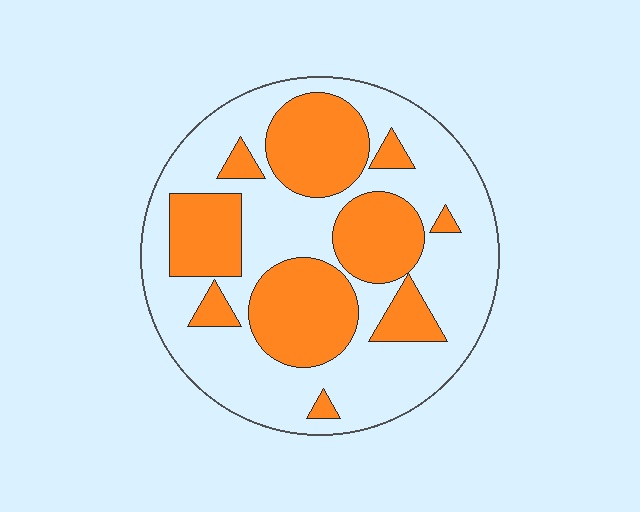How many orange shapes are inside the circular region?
10.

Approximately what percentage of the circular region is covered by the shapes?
Approximately 40%.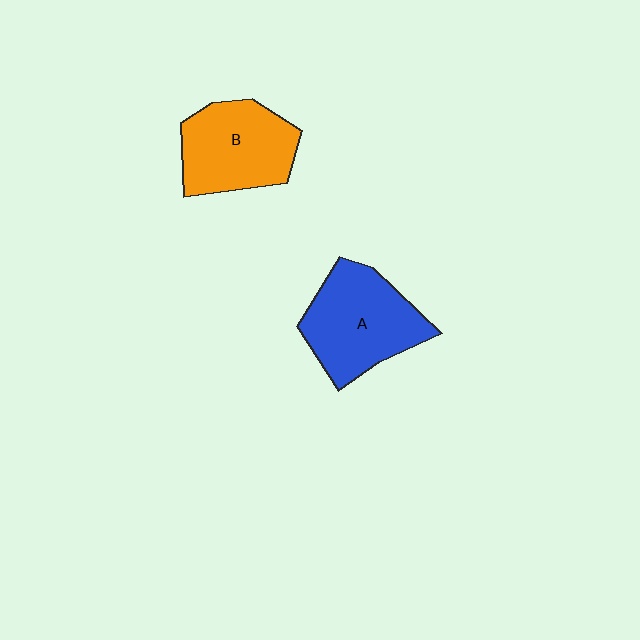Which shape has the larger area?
Shape A (blue).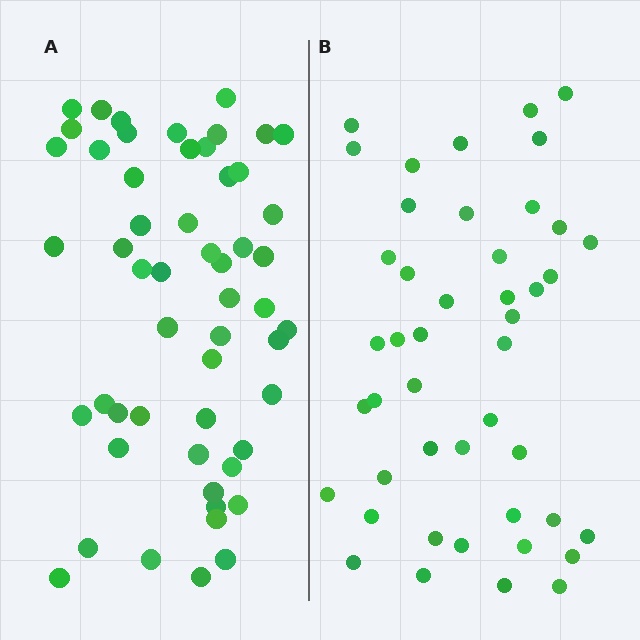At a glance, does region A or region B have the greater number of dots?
Region A (the left region) has more dots.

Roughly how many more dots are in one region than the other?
Region A has roughly 8 or so more dots than region B.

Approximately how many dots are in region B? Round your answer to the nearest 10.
About 40 dots. (The exact count is 45, which rounds to 40.)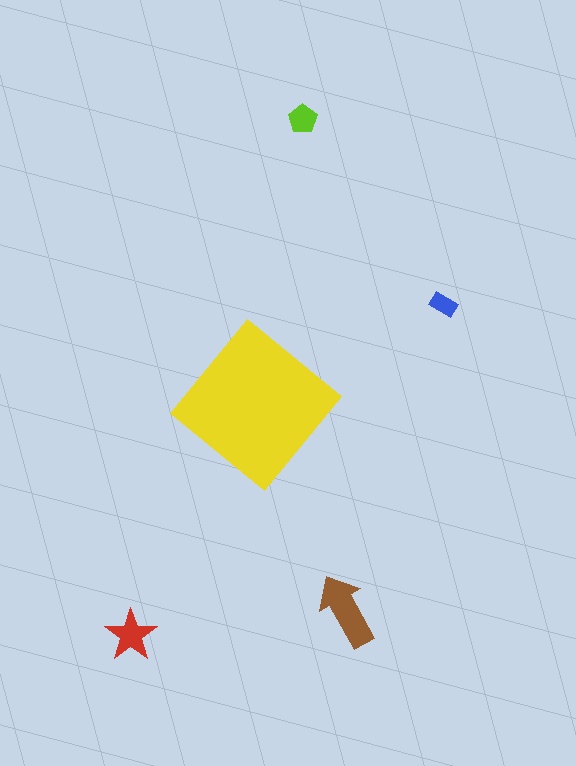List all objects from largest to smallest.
The yellow diamond, the brown arrow, the red star, the lime pentagon, the blue rectangle.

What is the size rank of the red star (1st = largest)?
3rd.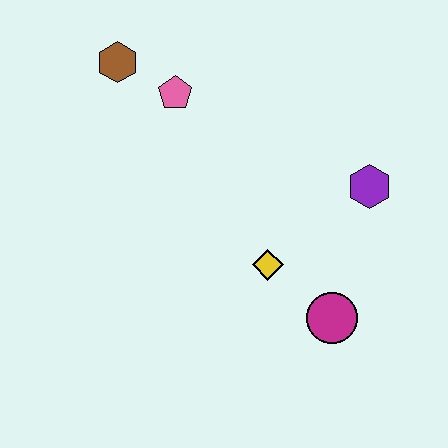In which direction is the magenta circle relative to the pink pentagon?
The magenta circle is below the pink pentagon.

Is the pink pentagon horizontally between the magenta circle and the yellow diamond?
No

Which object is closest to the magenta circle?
The yellow diamond is closest to the magenta circle.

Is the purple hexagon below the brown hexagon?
Yes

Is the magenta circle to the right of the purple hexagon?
No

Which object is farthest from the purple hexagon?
The brown hexagon is farthest from the purple hexagon.